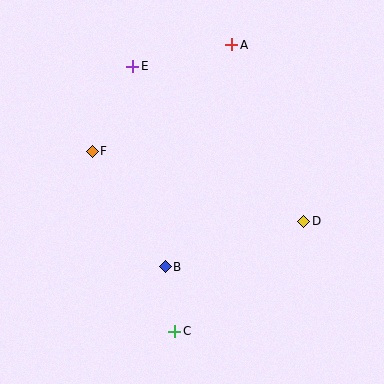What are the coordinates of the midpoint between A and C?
The midpoint between A and C is at (203, 188).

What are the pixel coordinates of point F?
Point F is at (92, 151).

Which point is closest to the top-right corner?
Point A is closest to the top-right corner.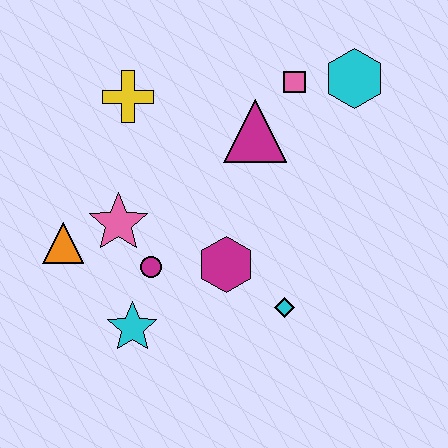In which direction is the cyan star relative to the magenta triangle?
The cyan star is below the magenta triangle.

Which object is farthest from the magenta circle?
The cyan hexagon is farthest from the magenta circle.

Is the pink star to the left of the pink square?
Yes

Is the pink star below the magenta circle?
No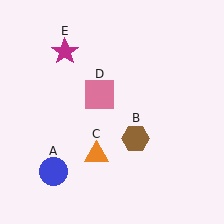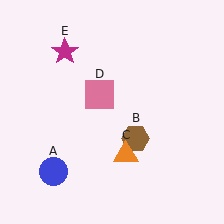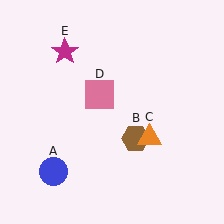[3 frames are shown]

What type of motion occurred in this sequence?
The orange triangle (object C) rotated counterclockwise around the center of the scene.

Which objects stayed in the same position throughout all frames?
Blue circle (object A) and brown hexagon (object B) and pink square (object D) and magenta star (object E) remained stationary.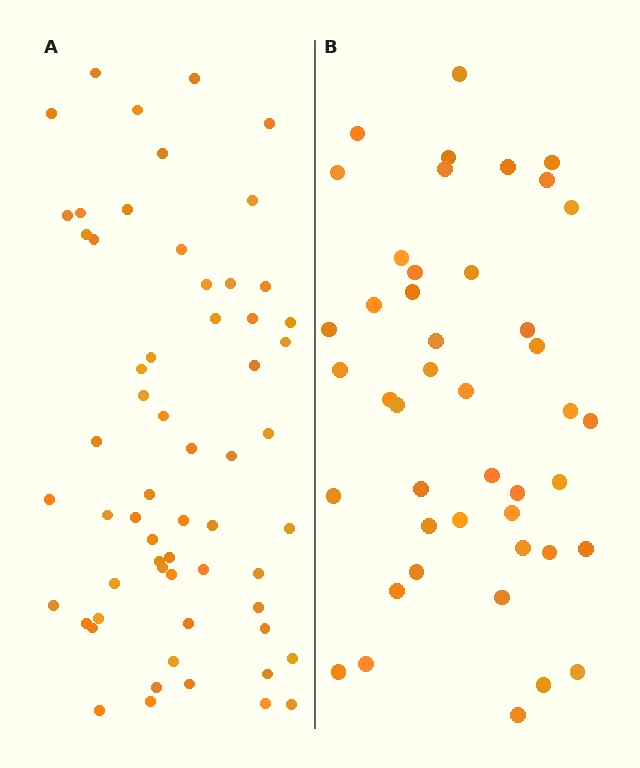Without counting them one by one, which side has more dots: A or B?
Region A (the left region) has more dots.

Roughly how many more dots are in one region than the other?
Region A has approximately 15 more dots than region B.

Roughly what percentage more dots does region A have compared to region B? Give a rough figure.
About 35% more.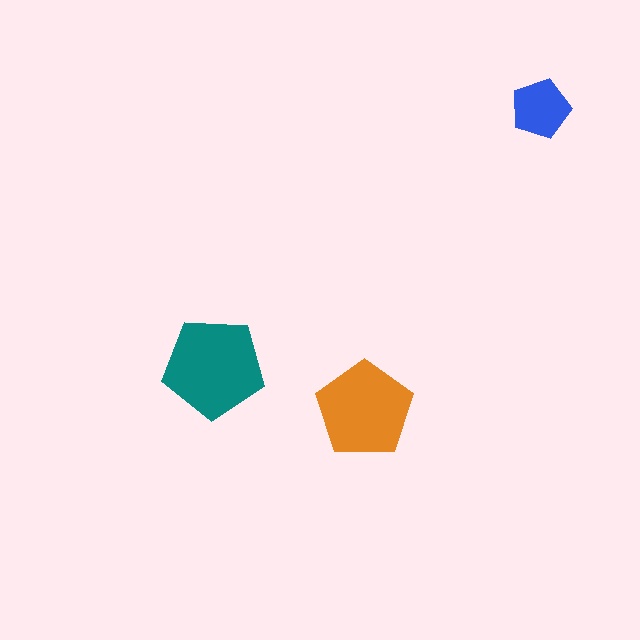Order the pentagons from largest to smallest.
the teal one, the orange one, the blue one.